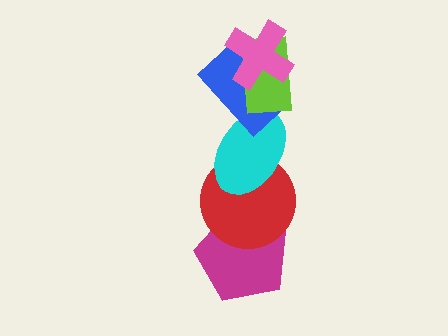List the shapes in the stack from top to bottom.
From top to bottom: the pink cross, the lime rectangle, the blue rectangle, the cyan ellipse, the red circle, the magenta pentagon.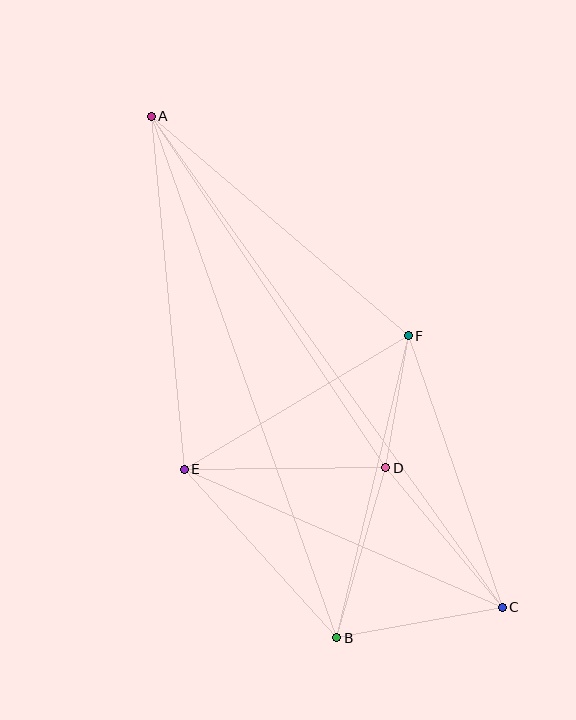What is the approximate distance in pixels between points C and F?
The distance between C and F is approximately 287 pixels.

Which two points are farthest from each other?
Points A and C are farthest from each other.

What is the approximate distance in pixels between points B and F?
The distance between B and F is approximately 310 pixels.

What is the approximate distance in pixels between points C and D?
The distance between C and D is approximately 182 pixels.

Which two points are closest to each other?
Points D and F are closest to each other.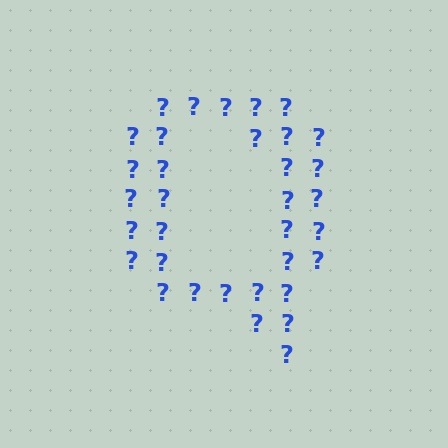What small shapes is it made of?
It is made of small question marks.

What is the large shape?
The large shape is the letter Q.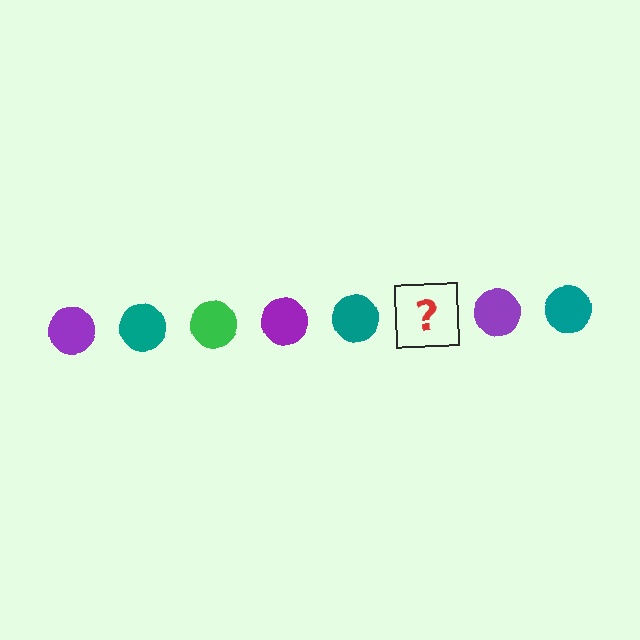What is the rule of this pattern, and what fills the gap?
The rule is that the pattern cycles through purple, teal, green circles. The gap should be filled with a green circle.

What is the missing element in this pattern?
The missing element is a green circle.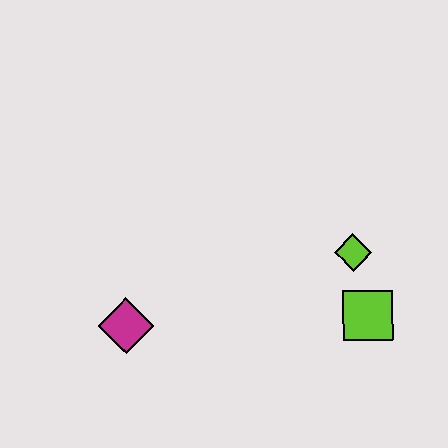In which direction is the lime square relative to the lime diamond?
The lime square is below the lime diamond.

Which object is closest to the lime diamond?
The lime square is closest to the lime diamond.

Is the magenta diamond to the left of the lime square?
Yes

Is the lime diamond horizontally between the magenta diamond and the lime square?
Yes